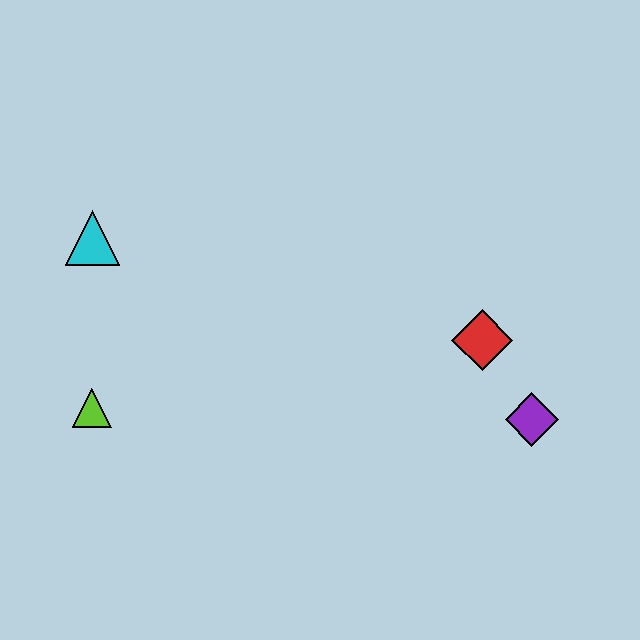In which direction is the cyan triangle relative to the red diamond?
The cyan triangle is to the left of the red diamond.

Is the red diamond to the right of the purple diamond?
No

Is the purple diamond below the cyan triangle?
Yes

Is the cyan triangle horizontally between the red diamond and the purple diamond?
No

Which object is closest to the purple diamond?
The red diamond is closest to the purple diamond.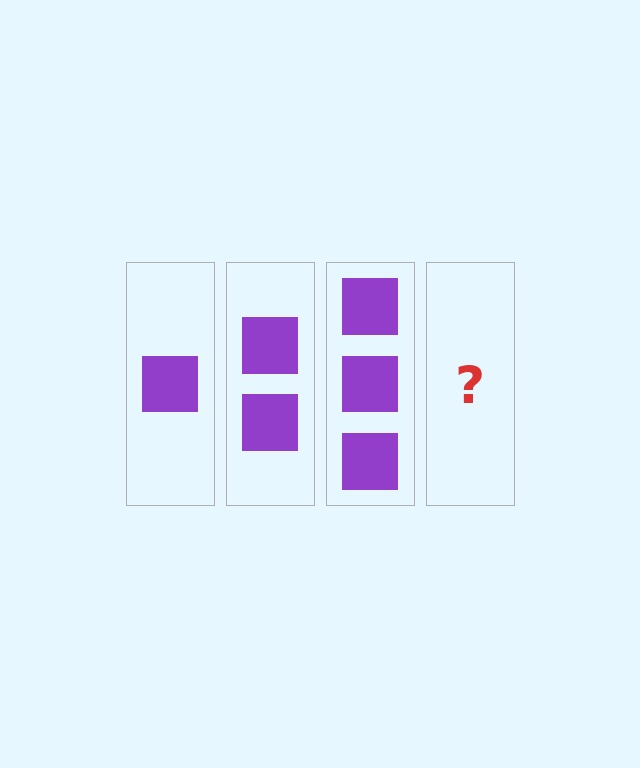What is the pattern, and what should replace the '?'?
The pattern is that each step adds one more square. The '?' should be 4 squares.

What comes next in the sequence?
The next element should be 4 squares.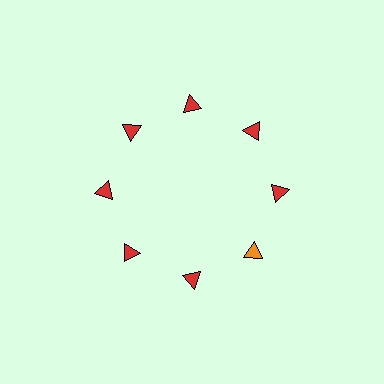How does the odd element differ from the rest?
It has a different color: orange instead of red.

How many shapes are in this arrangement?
There are 8 shapes arranged in a ring pattern.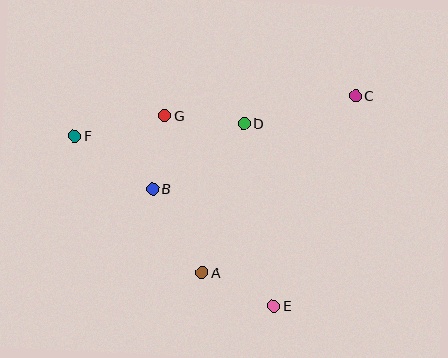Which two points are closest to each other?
Points B and G are closest to each other.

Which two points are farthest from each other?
Points C and F are farthest from each other.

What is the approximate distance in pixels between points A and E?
The distance between A and E is approximately 79 pixels.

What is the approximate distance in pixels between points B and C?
The distance between B and C is approximately 223 pixels.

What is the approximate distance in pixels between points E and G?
The distance between E and G is approximately 219 pixels.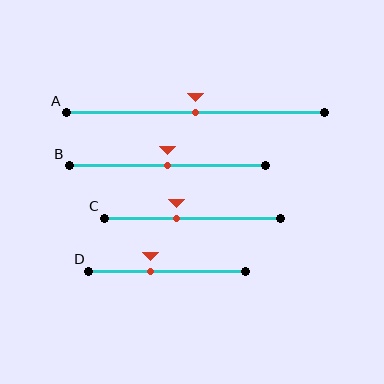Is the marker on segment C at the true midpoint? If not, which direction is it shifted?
No, the marker on segment C is shifted to the left by about 9% of the segment length.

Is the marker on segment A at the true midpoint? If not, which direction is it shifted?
Yes, the marker on segment A is at the true midpoint.